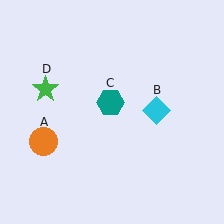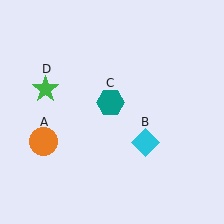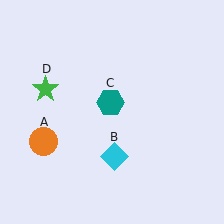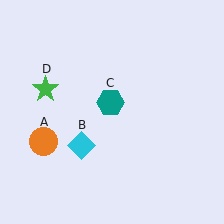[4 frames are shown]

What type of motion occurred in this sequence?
The cyan diamond (object B) rotated clockwise around the center of the scene.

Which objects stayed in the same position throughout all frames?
Orange circle (object A) and teal hexagon (object C) and green star (object D) remained stationary.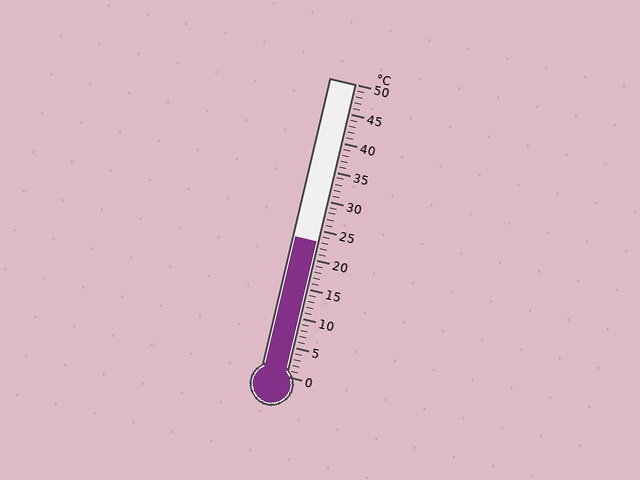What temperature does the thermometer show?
The thermometer shows approximately 23°C.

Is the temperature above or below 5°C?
The temperature is above 5°C.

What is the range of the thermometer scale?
The thermometer scale ranges from 0°C to 50°C.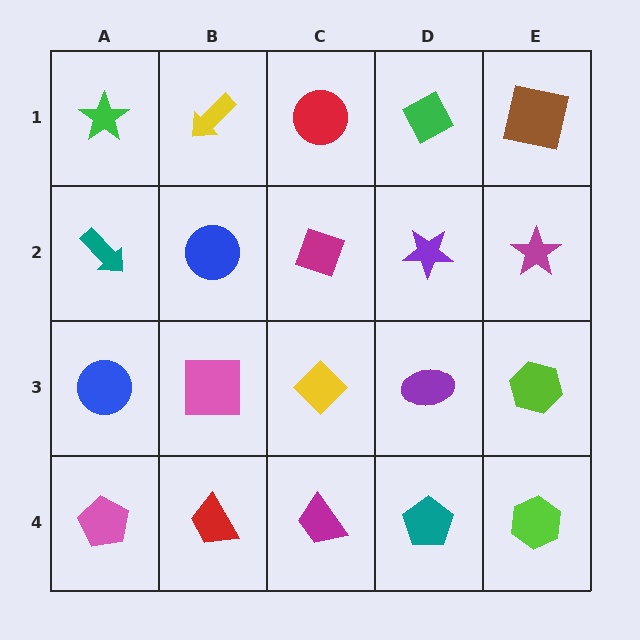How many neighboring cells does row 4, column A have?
2.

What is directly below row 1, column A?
A teal arrow.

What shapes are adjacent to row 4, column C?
A yellow diamond (row 3, column C), a red trapezoid (row 4, column B), a teal pentagon (row 4, column D).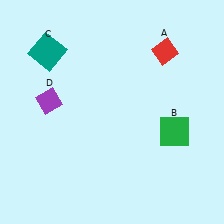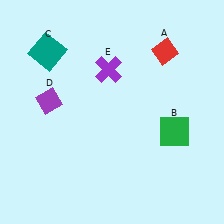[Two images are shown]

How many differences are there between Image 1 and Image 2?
There is 1 difference between the two images.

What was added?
A purple cross (E) was added in Image 2.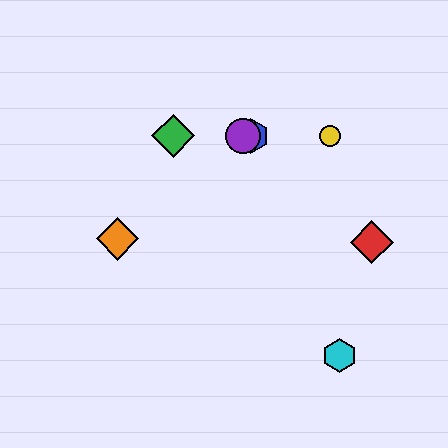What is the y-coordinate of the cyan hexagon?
The cyan hexagon is at y≈355.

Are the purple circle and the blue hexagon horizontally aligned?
Yes, both are at y≈136.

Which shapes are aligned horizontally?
The blue hexagon, the green diamond, the yellow circle, the purple circle are aligned horizontally.